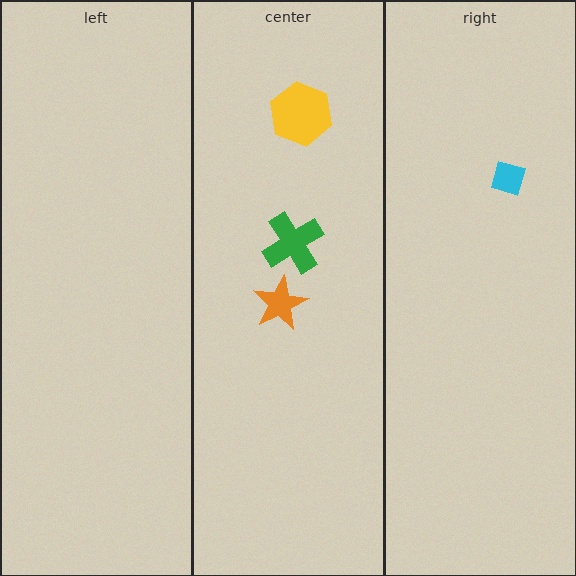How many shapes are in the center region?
3.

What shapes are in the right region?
The cyan diamond.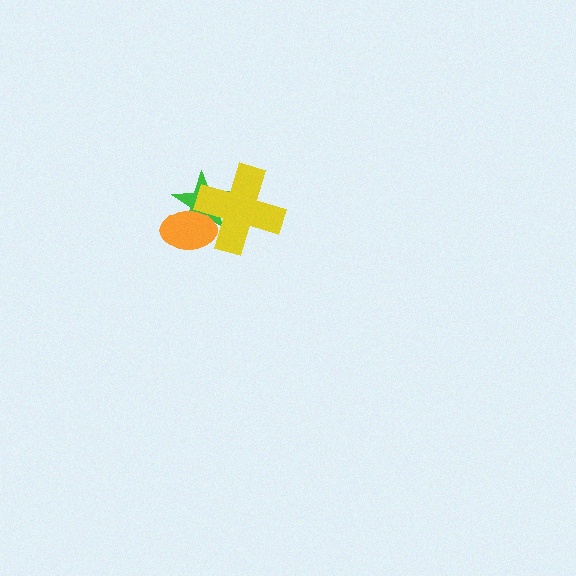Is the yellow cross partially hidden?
No, no other shape covers it.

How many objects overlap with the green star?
2 objects overlap with the green star.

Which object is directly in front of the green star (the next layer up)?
The orange ellipse is directly in front of the green star.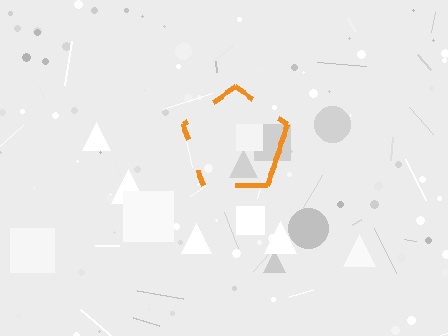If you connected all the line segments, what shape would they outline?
They would outline a pentagon.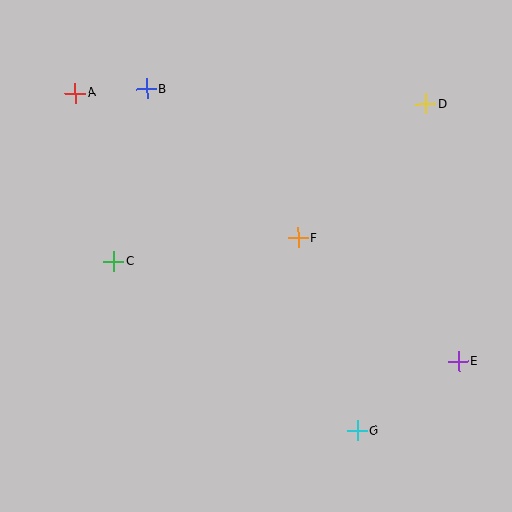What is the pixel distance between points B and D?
The distance between B and D is 279 pixels.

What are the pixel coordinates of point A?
Point A is at (75, 93).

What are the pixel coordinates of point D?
Point D is at (425, 104).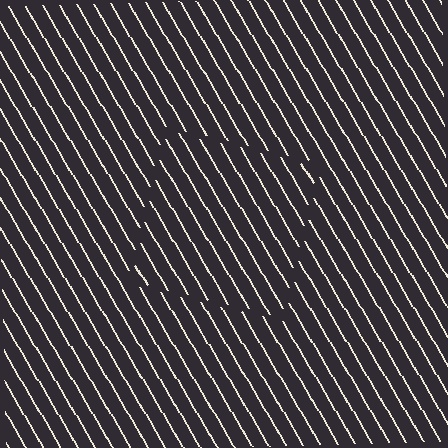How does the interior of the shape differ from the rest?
The interior of the shape contains the same grating, shifted by half a period — the contour is defined by the phase discontinuity where line-ends from the inner and outer gratings abut.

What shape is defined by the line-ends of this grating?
An illusory square. The interior of the shape contains the same grating, shifted by half a period — the contour is defined by the phase discontinuity where line-ends from the inner and outer gratings abut.